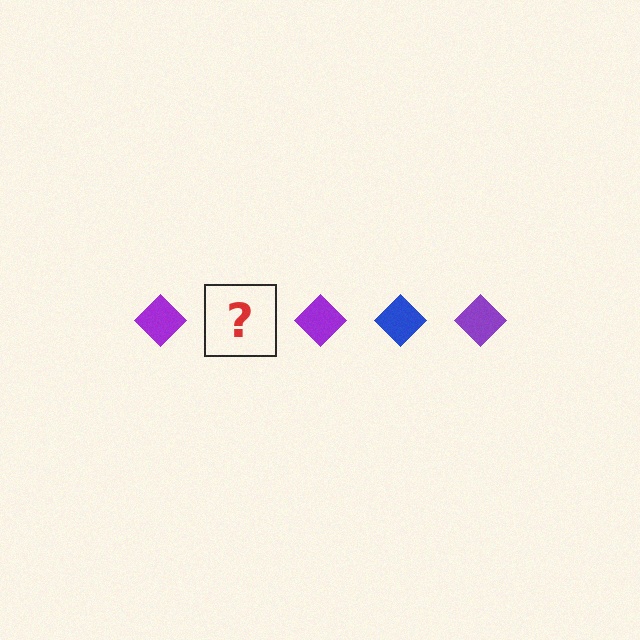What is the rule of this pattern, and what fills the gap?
The rule is that the pattern cycles through purple, blue diamonds. The gap should be filled with a blue diamond.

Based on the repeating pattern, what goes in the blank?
The blank should be a blue diamond.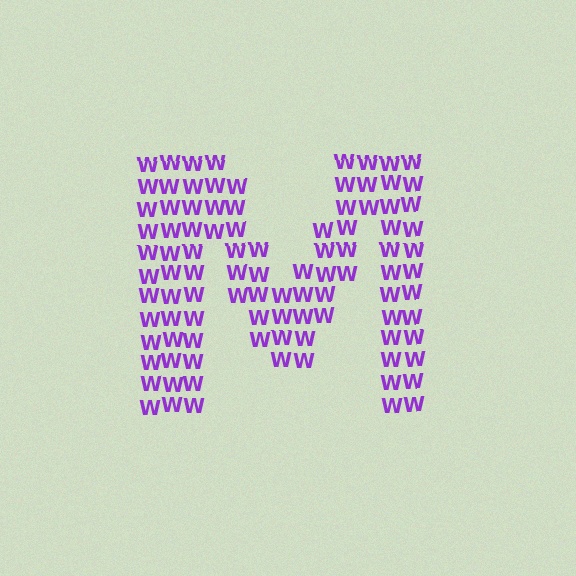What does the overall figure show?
The overall figure shows the letter M.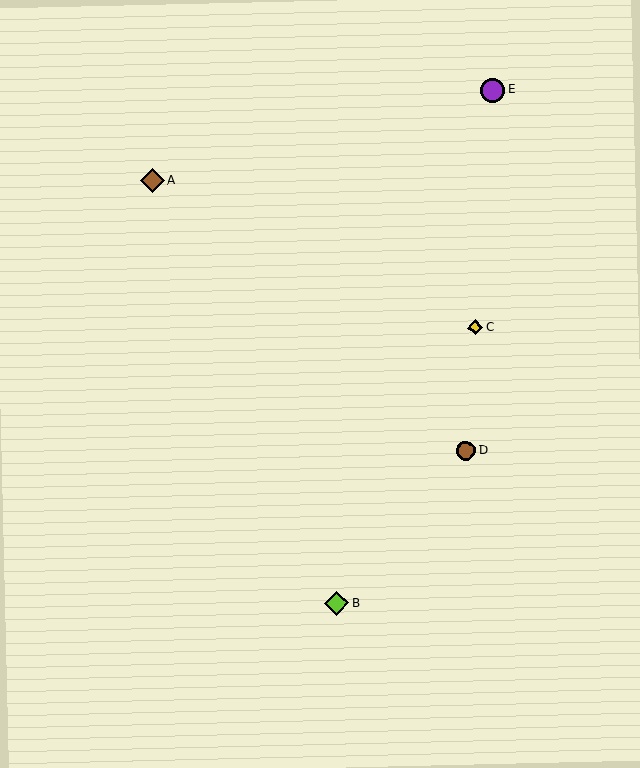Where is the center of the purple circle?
The center of the purple circle is at (493, 90).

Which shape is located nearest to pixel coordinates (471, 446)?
The brown circle (labeled D) at (466, 451) is nearest to that location.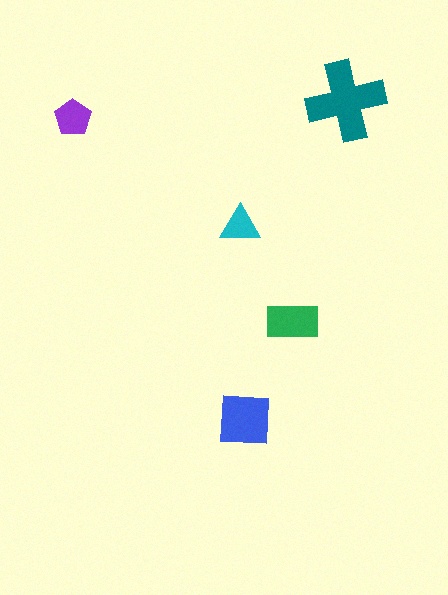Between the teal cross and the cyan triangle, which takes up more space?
The teal cross.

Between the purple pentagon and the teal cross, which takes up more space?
The teal cross.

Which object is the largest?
The teal cross.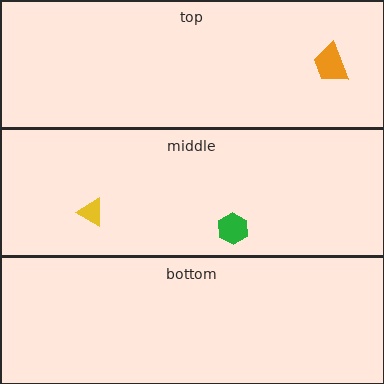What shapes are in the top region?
The orange trapezoid.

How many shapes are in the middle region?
2.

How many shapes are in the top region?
1.